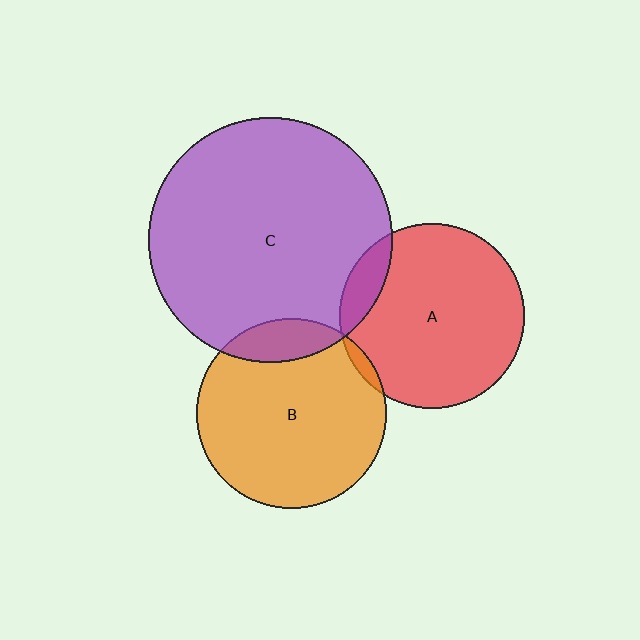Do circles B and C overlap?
Yes.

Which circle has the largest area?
Circle C (purple).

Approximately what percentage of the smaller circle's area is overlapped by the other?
Approximately 15%.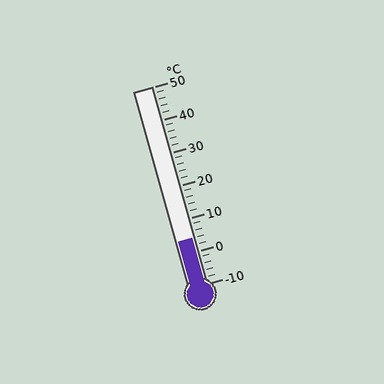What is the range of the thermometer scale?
The thermometer scale ranges from -10°C to 50°C.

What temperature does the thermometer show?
The thermometer shows approximately 4°C.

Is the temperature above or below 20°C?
The temperature is below 20°C.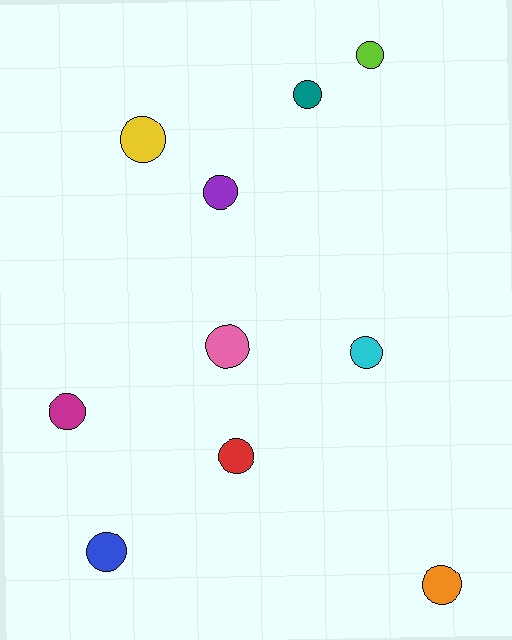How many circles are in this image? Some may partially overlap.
There are 10 circles.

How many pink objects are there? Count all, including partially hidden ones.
There is 1 pink object.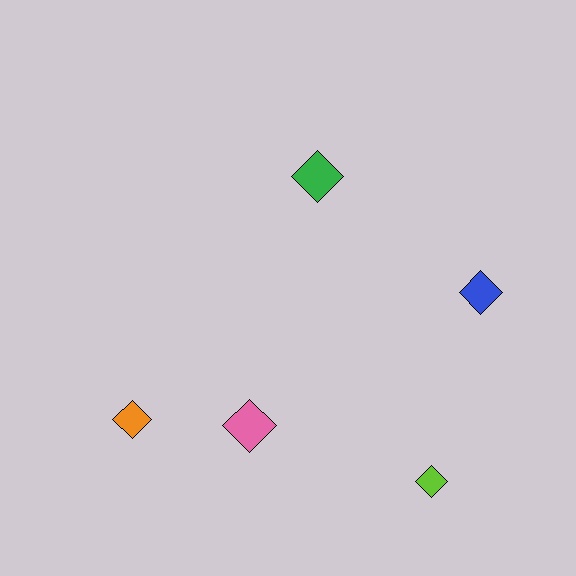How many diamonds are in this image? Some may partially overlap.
There are 5 diamonds.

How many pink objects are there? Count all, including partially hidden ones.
There is 1 pink object.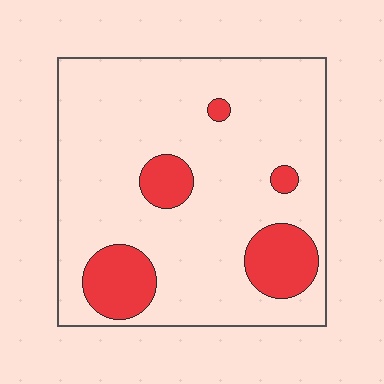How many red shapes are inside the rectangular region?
5.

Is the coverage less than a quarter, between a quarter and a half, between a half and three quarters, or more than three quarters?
Less than a quarter.